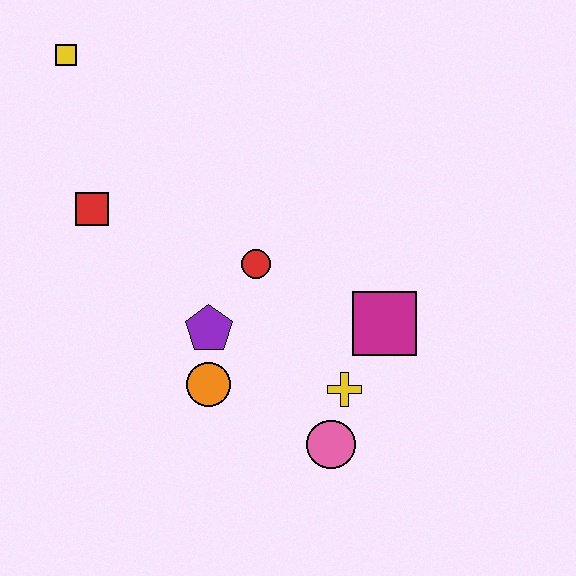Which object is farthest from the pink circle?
The yellow square is farthest from the pink circle.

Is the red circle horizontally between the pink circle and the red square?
Yes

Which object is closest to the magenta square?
The yellow cross is closest to the magenta square.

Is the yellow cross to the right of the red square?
Yes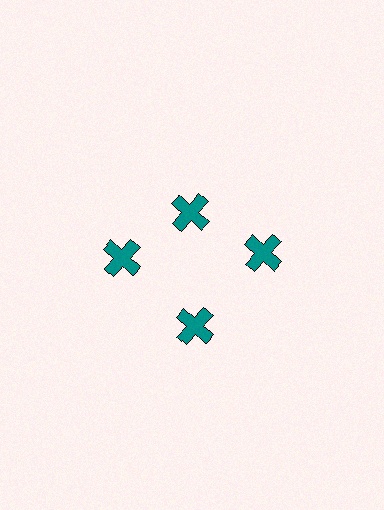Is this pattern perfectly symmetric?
No. The 4 teal crosses are arranged in a ring, but one element near the 12 o'clock position is pulled inward toward the center, breaking the 4-fold rotational symmetry.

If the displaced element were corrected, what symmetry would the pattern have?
It would have 4-fold rotational symmetry — the pattern would map onto itself every 90 degrees.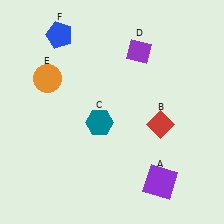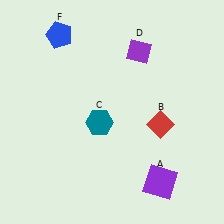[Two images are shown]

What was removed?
The orange circle (E) was removed in Image 2.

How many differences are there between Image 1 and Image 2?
There is 1 difference between the two images.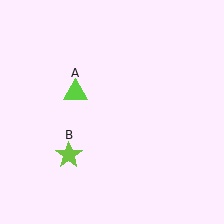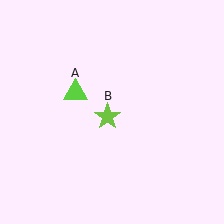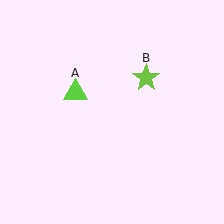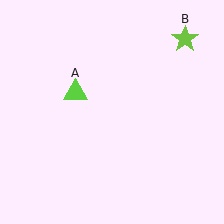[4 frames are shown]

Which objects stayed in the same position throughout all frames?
Lime triangle (object A) remained stationary.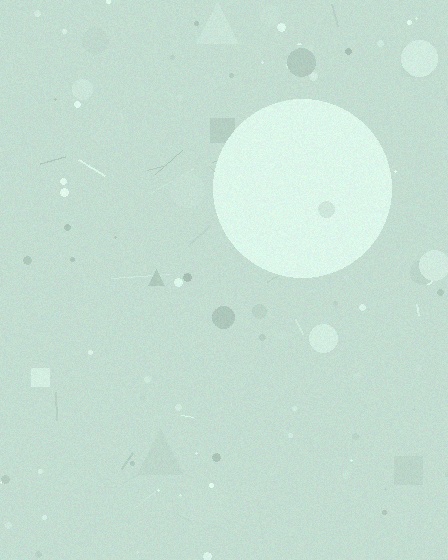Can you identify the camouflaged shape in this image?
The camouflaged shape is a circle.